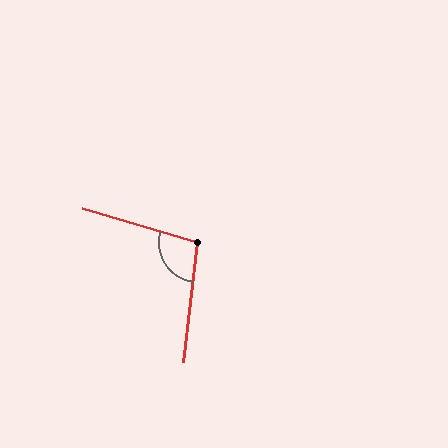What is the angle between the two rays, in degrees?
Approximately 100 degrees.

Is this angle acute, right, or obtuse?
It is obtuse.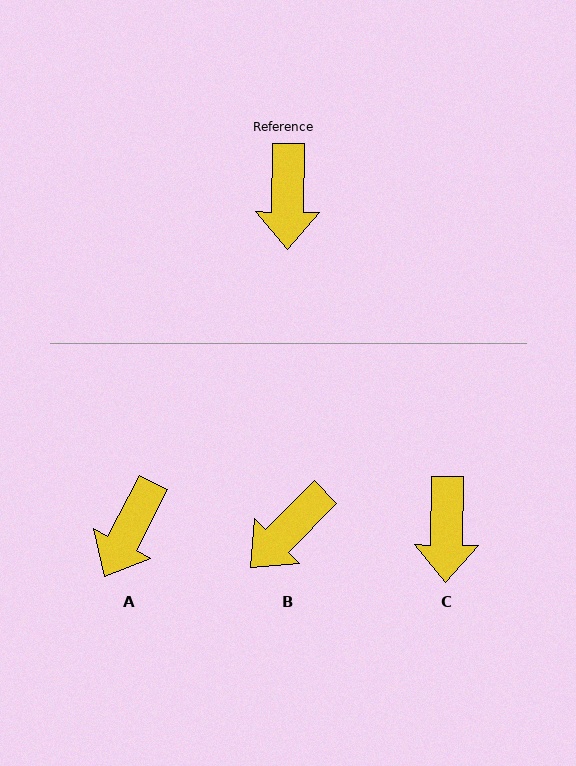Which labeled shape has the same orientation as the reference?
C.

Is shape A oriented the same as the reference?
No, it is off by about 27 degrees.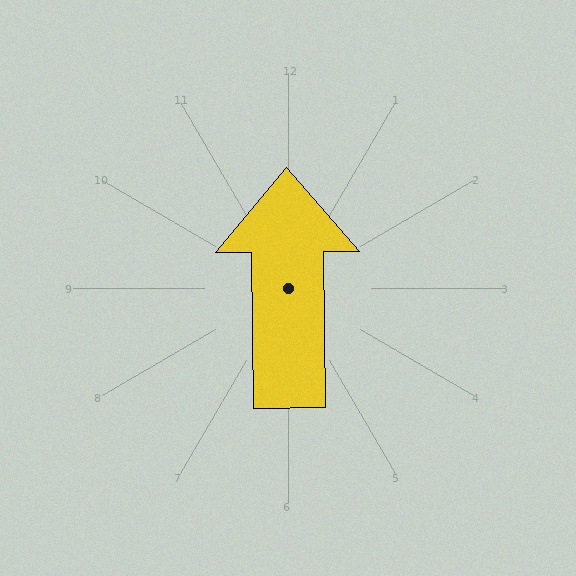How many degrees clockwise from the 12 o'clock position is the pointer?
Approximately 359 degrees.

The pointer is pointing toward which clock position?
Roughly 12 o'clock.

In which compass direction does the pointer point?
North.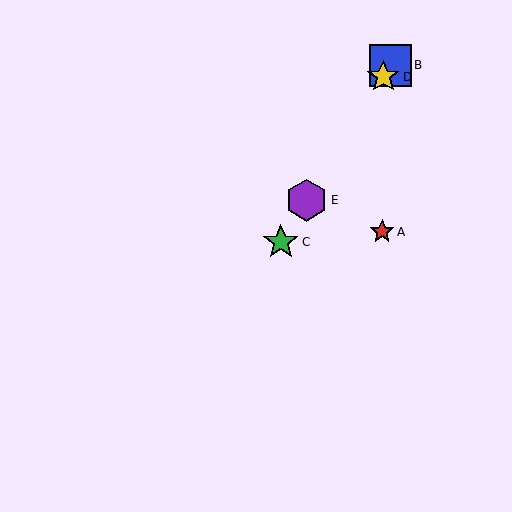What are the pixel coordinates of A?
Object A is at (382, 232).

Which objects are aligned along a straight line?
Objects B, C, D, E are aligned along a straight line.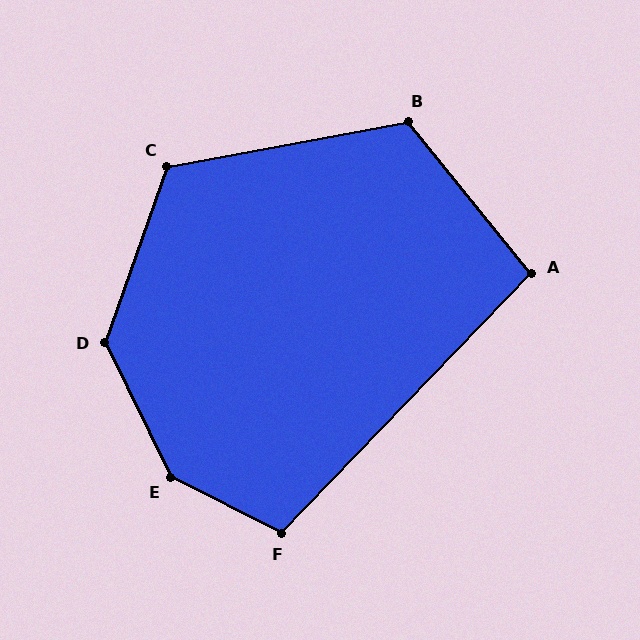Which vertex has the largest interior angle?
E, at approximately 143 degrees.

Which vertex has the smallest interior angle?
A, at approximately 97 degrees.